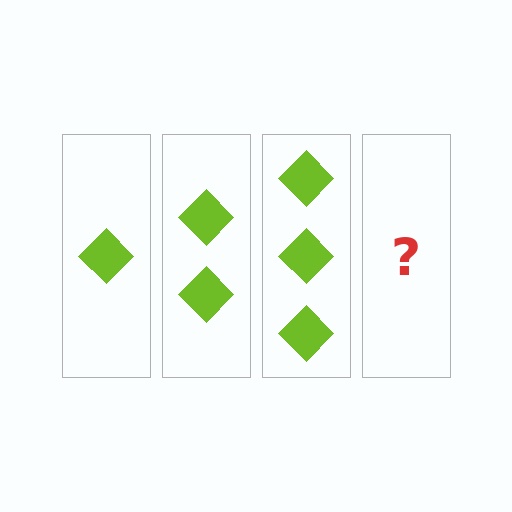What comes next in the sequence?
The next element should be 4 diamonds.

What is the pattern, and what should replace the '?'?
The pattern is that each step adds one more diamond. The '?' should be 4 diamonds.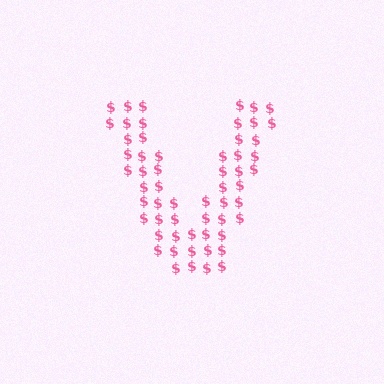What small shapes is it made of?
It is made of small dollar signs.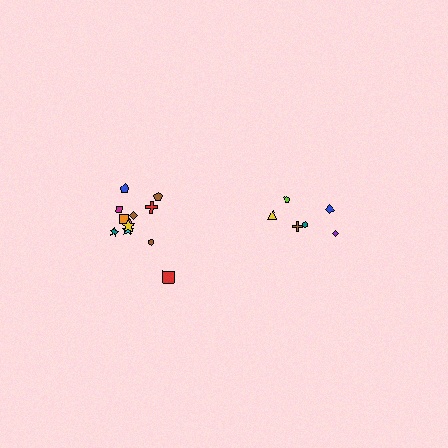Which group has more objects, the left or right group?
The left group.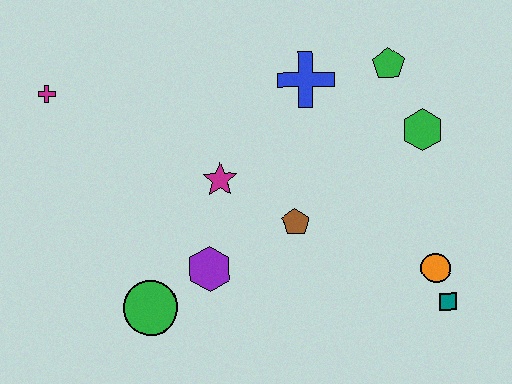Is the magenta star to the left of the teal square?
Yes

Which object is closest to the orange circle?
The teal square is closest to the orange circle.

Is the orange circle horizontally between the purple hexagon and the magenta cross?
No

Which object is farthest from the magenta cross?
The teal square is farthest from the magenta cross.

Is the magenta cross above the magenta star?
Yes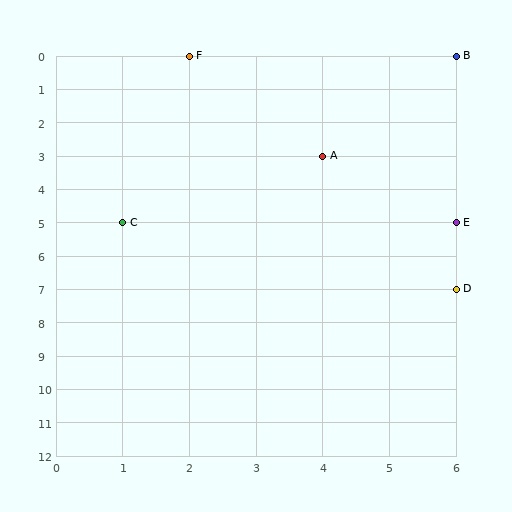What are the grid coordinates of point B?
Point B is at grid coordinates (6, 0).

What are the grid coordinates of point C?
Point C is at grid coordinates (1, 5).